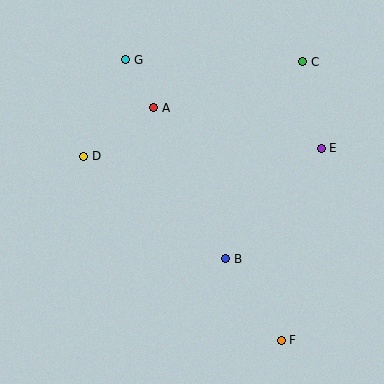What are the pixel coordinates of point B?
Point B is at (226, 259).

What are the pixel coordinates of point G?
Point G is at (126, 60).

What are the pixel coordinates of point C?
Point C is at (303, 62).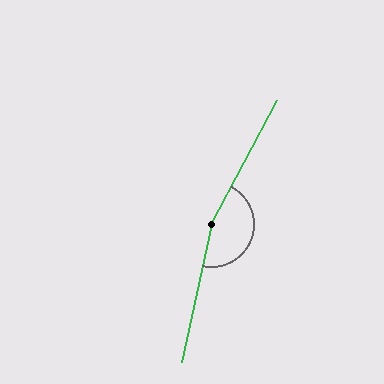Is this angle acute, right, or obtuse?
It is obtuse.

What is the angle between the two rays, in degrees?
Approximately 164 degrees.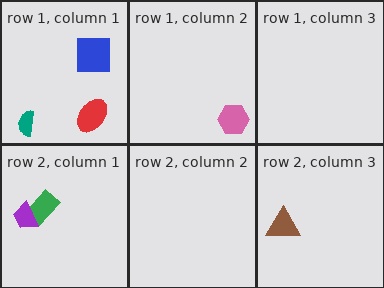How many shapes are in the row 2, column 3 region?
1.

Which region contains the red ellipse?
The row 1, column 1 region.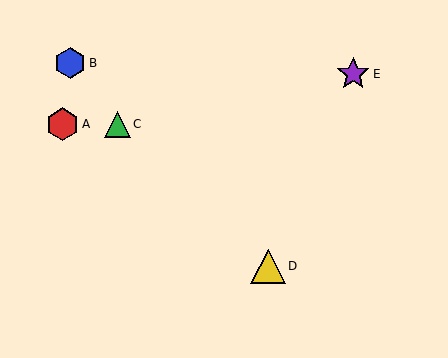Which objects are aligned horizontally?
Objects A, C are aligned horizontally.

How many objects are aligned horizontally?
2 objects (A, C) are aligned horizontally.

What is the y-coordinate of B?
Object B is at y≈63.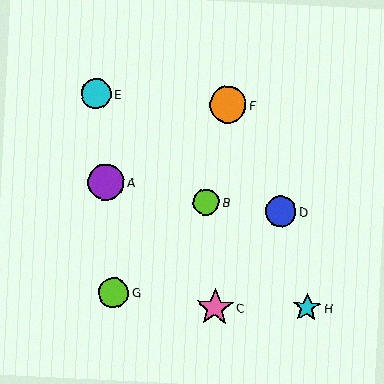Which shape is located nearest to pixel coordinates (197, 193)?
The lime circle (labeled B) at (206, 202) is nearest to that location.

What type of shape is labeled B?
Shape B is a lime circle.